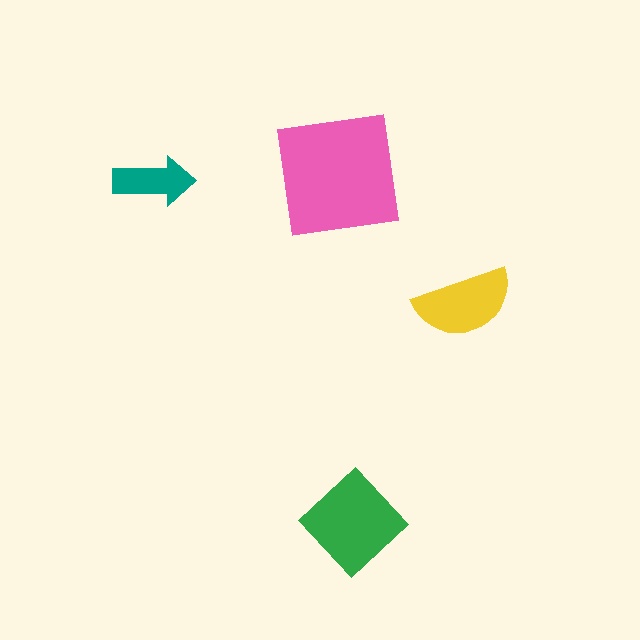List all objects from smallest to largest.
The teal arrow, the yellow semicircle, the green diamond, the pink square.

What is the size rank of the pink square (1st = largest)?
1st.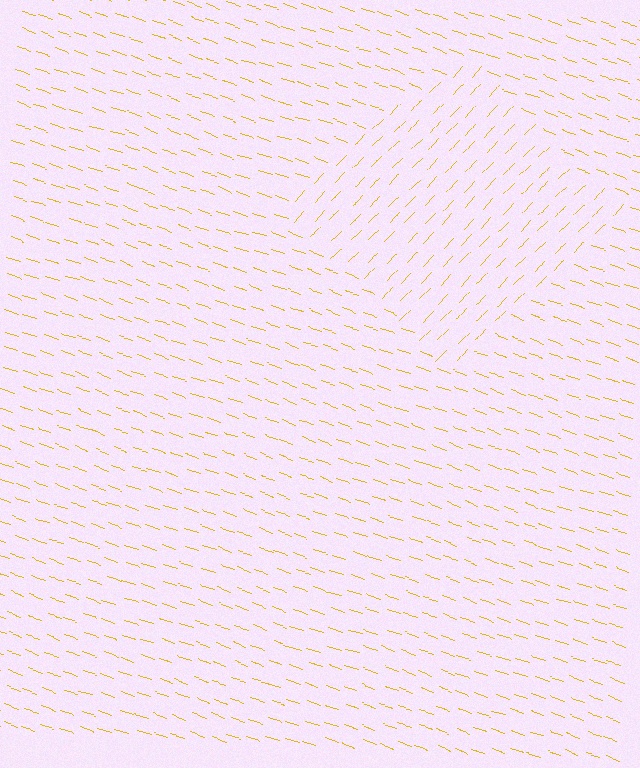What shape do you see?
I see a diamond.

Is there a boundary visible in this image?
Yes, there is a texture boundary formed by a change in line orientation.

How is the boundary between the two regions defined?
The boundary is defined purely by a change in line orientation (approximately 66 degrees difference). All lines are the same color and thickness.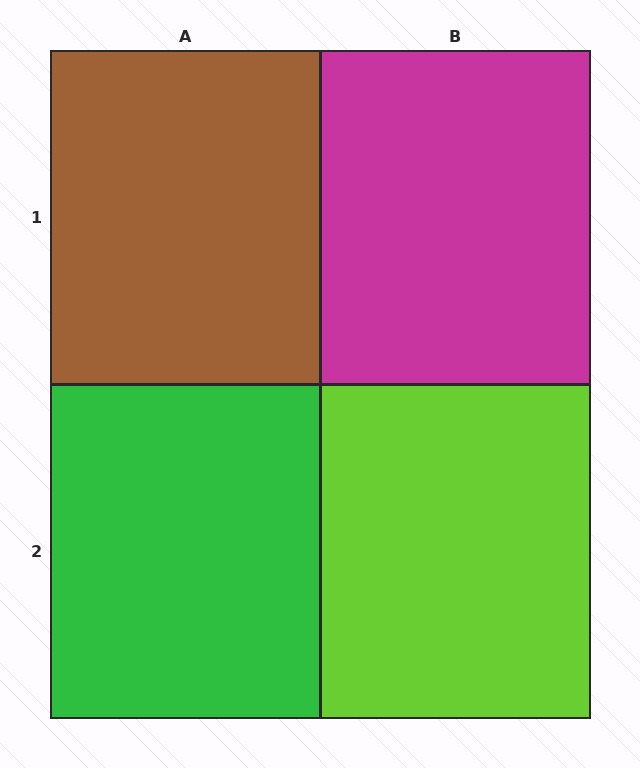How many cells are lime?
1 cell is lime.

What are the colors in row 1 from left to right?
Brown, magenta.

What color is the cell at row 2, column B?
Lime.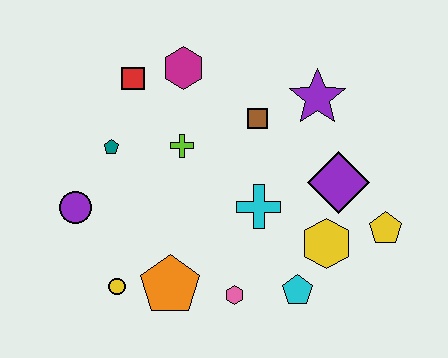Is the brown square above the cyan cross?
Yes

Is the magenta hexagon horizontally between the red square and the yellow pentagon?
Yes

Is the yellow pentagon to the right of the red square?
Yes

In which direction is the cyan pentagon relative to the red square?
The cyan pentagon is below the red square.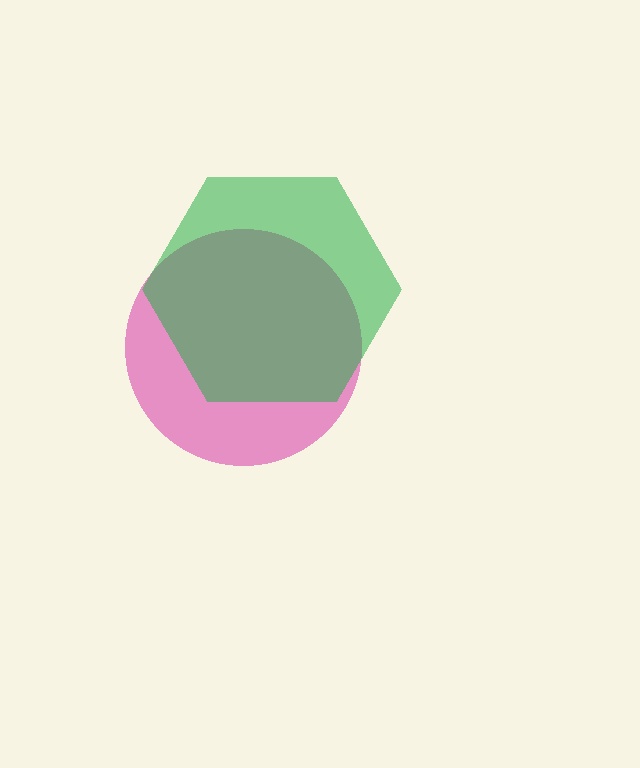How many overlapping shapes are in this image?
There are 2 overlapping shapes in the image.